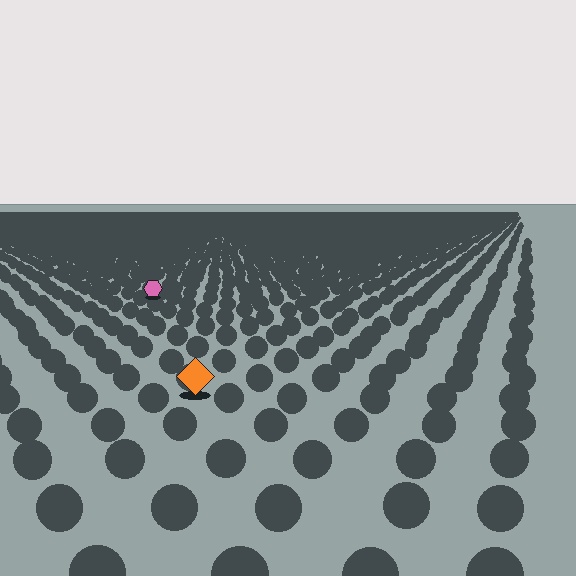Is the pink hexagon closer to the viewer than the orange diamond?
No. The orange diamond is closer — you can tell from the texture gradient: the ground texture is coarser near it.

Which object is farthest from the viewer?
The pink hexagon is farthest from the viewer. It appears smaller and the ground texture around it is denser.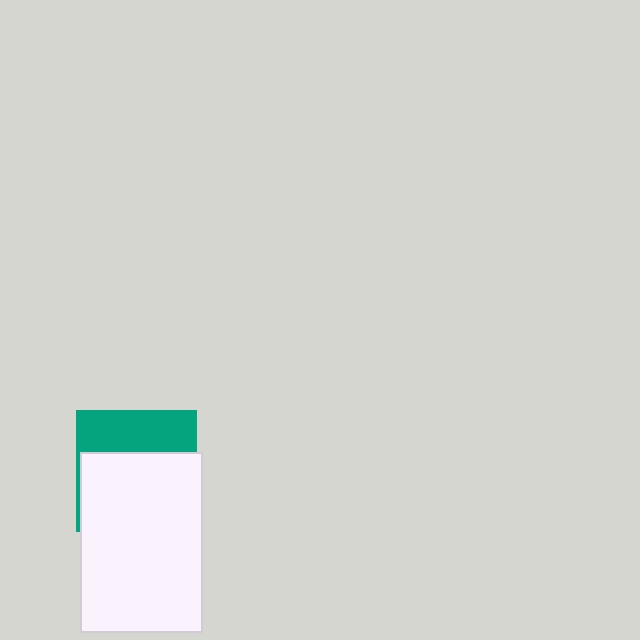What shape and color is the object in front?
The object in front is a white rectangle.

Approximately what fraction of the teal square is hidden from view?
Roughly 63% of the teal square is hidden behind the white rectangle.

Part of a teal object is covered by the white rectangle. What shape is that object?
It is a square.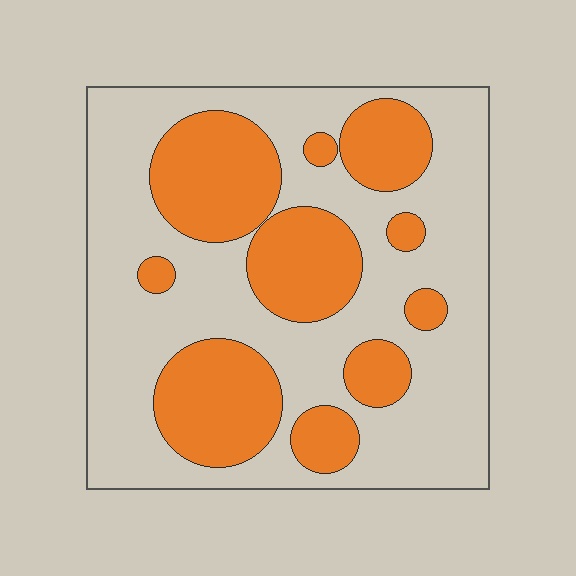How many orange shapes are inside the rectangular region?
10.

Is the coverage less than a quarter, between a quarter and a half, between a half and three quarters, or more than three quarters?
Between a quarter and a half.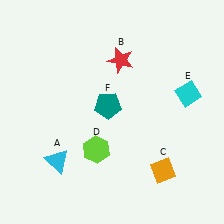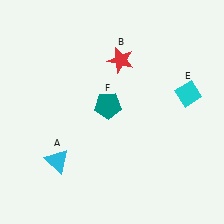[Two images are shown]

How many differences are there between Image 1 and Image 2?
There are 2 differences between the two images.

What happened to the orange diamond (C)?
The orange diamond (C) was removed in Image 2. It was in the bottom-right area of Image 1.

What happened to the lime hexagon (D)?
The lime hexagon (D) was removed in Image 2. It was in the bottom-left area of Image 1.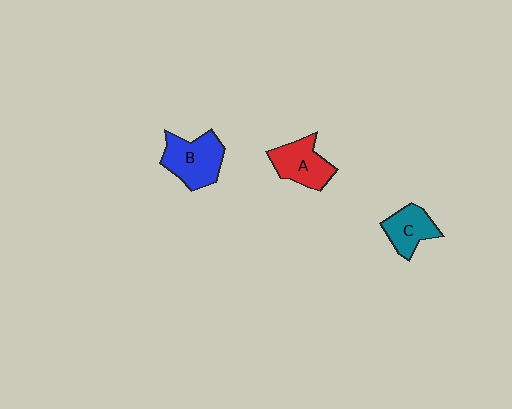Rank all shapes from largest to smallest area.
From largest to smallest: B (blue), A (red), C (teal).